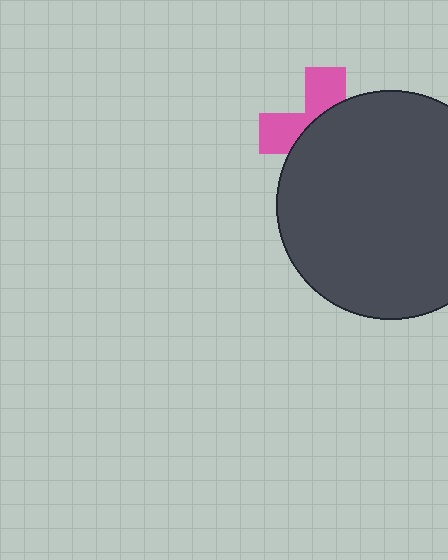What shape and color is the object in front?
The object in front is a dark gray circle.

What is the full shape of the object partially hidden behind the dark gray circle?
The partially hidden object is a pink cross.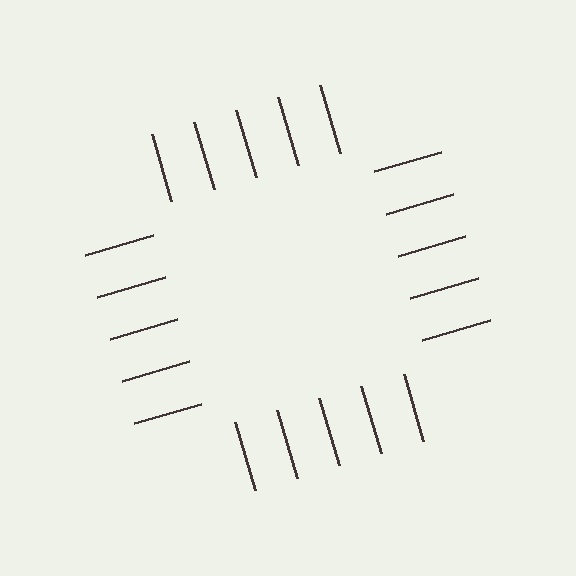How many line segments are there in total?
20 — 5 along each of the 4 edges.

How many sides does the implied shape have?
4 sides — the line-ends trace a square.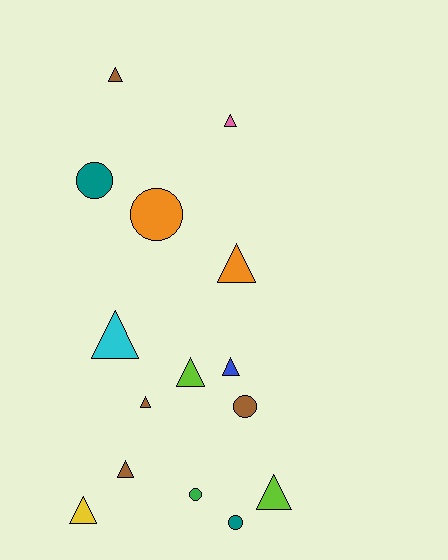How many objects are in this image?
There are 15 objects.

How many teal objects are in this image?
There are 2 teal objects.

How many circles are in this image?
There are 5 circles.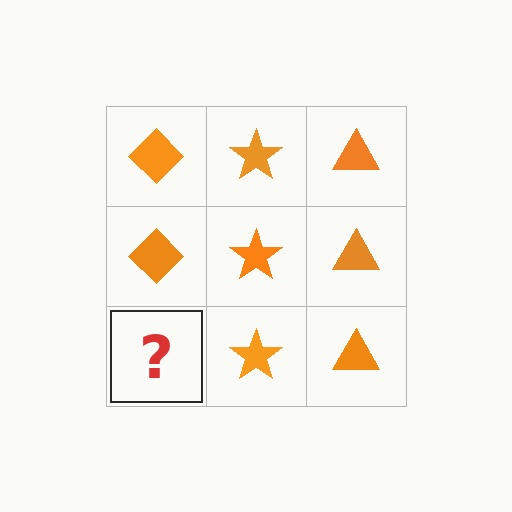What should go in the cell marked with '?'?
The missing cell should contain an orange diamond.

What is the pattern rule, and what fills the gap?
The rule is that each column has a consistent shape. The gap should be filled with an orange diamond.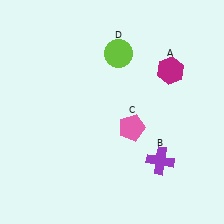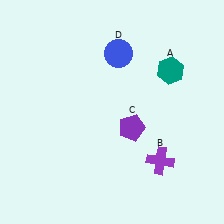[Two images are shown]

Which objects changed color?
A changed from magenta to teal. C changed from pink to purple. D changed from lime to blue.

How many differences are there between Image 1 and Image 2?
There are 3 differences between the two images.